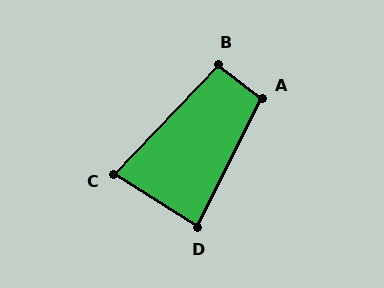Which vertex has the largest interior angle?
A, at approximately 101 degrees.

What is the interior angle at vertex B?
Approximately 96 degrees (obtuse).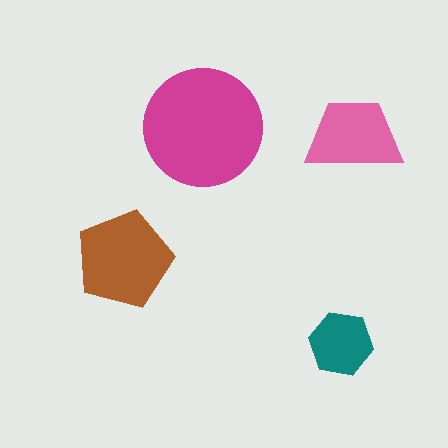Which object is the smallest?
The teal hexagon.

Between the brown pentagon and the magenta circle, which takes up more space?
The magenta circle.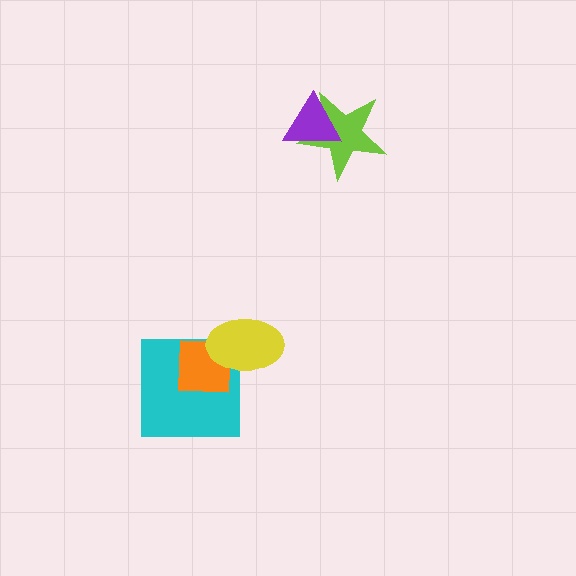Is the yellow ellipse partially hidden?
No, no other shape covers it.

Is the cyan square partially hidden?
Yes, it is partially covered by another shape.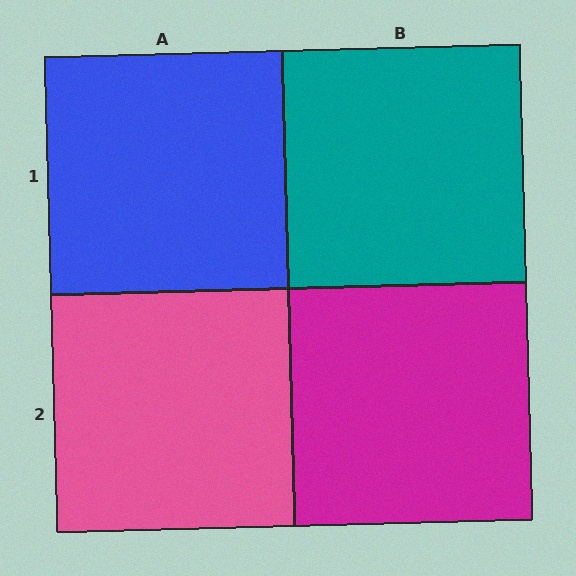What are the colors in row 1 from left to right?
Blue, teal.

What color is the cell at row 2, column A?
Pink.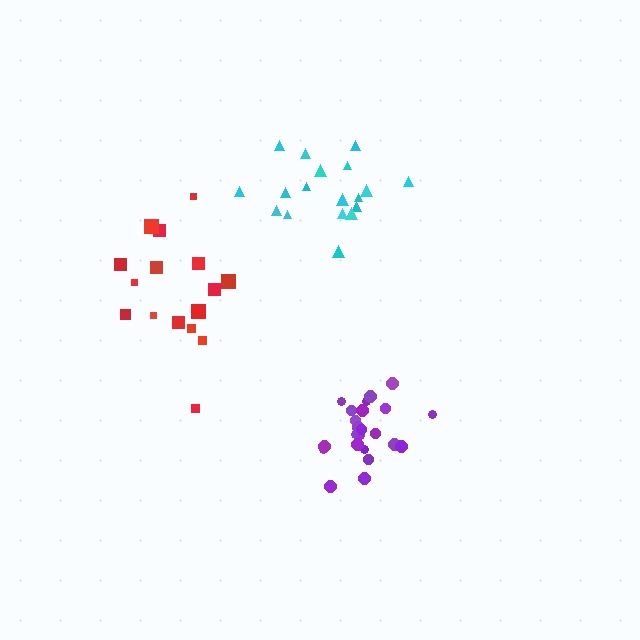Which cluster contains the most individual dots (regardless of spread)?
Purple (23).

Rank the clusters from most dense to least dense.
purple, cyan, red.